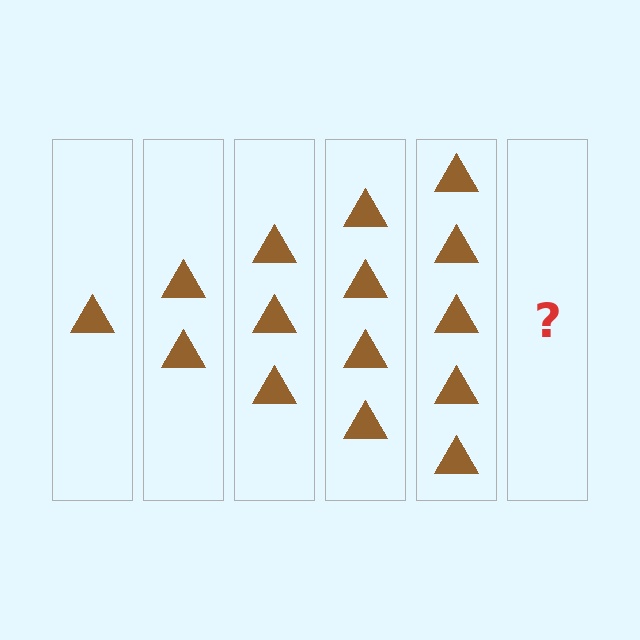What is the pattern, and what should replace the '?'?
The pattern is that each step adds one more triangle. The '?' should be 6 triangles.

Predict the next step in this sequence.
The next step is 6 triangles.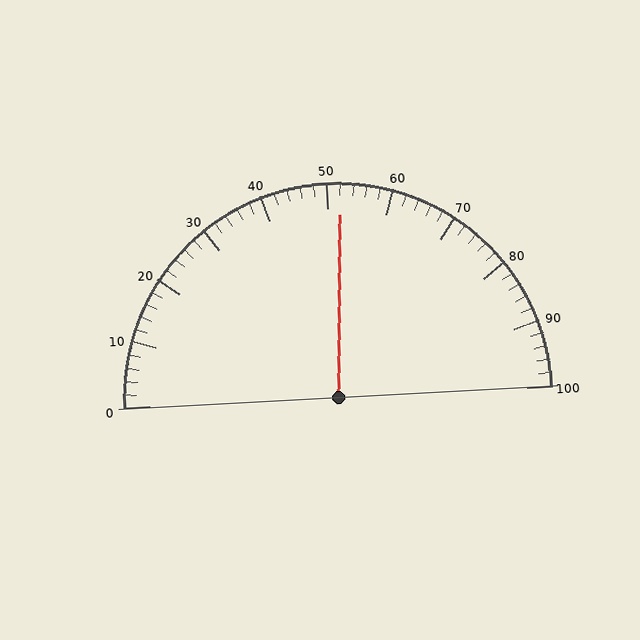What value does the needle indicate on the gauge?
The needle indicates approximately 52.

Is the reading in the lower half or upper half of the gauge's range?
The reading is in the upper half of the range (0 to 100).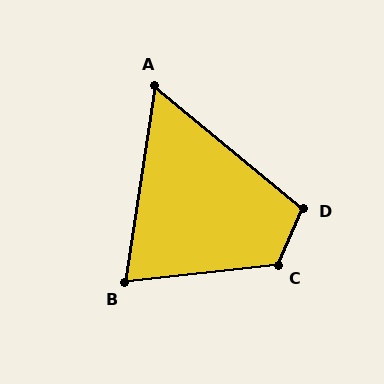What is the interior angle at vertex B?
Approximately 75 degrees (acute).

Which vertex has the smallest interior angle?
A, at approximately 59 degrees.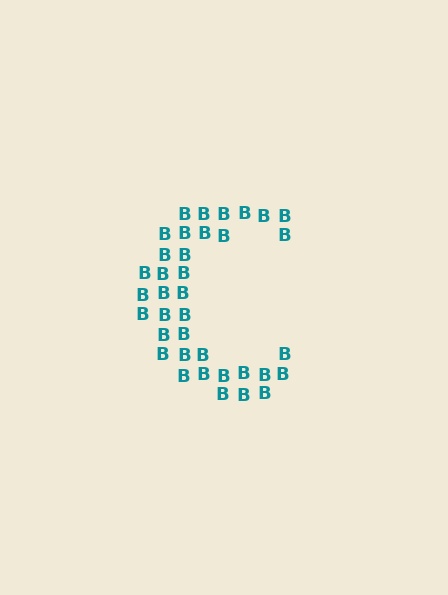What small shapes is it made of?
It is made of small letter B's.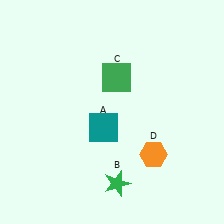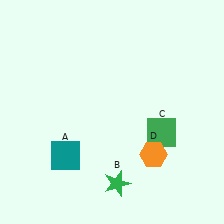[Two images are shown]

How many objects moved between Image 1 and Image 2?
2 objects moved between the two images.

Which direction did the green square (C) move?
The green square (C) moved down.